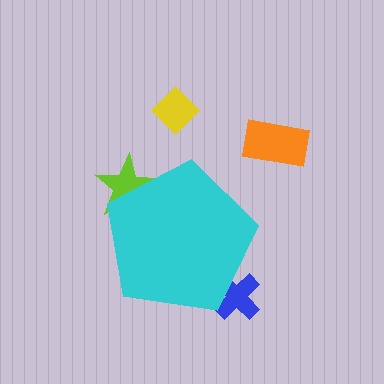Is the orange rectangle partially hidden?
No, the orange rectangle is fully visible.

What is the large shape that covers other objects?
A cyan pentagon.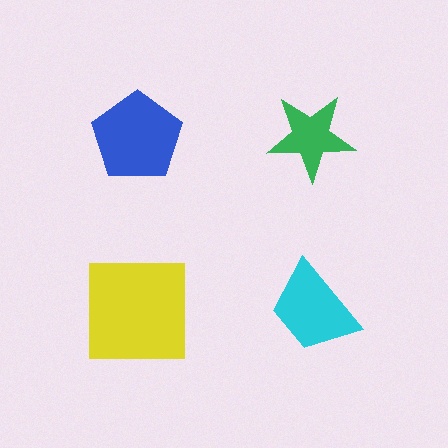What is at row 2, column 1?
A yellow square.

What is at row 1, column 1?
A blue pentagon.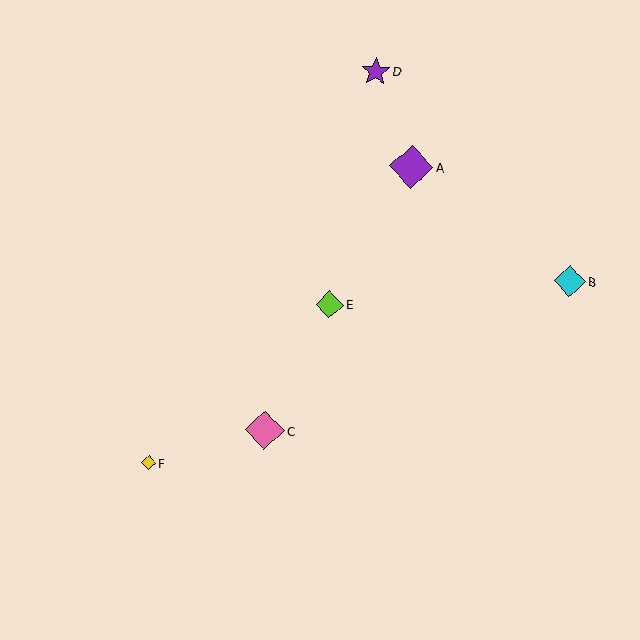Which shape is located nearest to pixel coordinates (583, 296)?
The cyan diamond (labeled B) at (570, 281) is nearest to that location.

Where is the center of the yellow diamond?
The center of the yellow diamond is at (149, 463).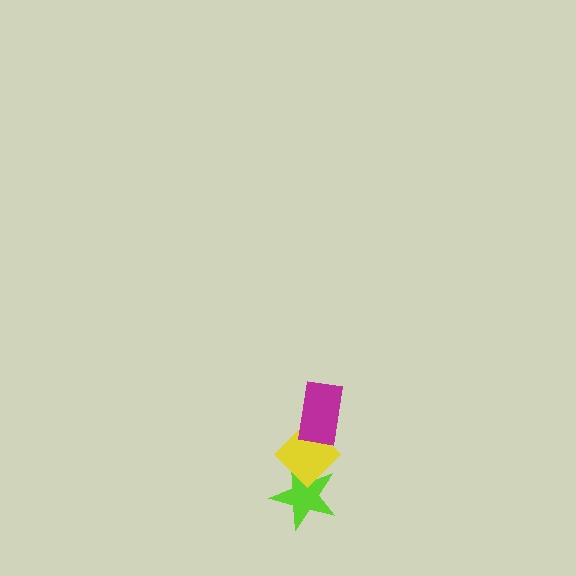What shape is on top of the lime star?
The yellow diamond is on top of the lime star.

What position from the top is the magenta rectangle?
The magenta rectangle is 1st from the top.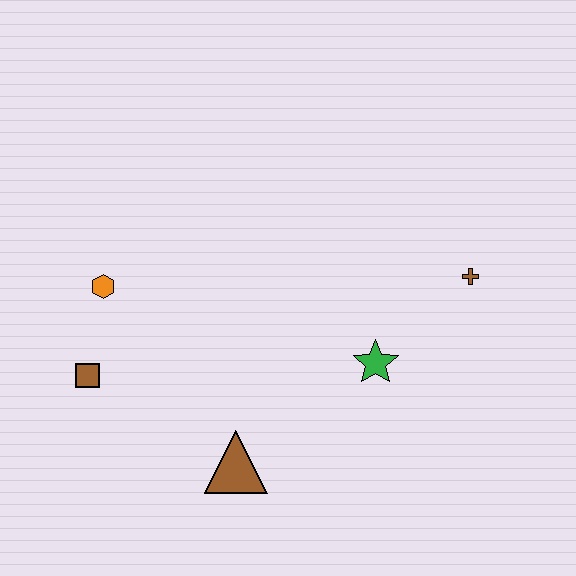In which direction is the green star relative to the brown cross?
The green star is to the left of the brown cross.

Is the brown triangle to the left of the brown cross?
Yes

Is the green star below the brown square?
No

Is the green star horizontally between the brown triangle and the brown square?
No